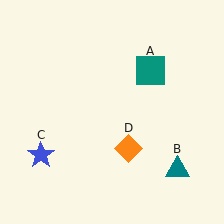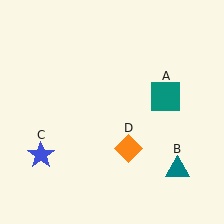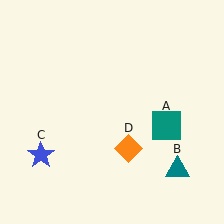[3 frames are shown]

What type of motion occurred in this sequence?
The teal square (object A) rotated clockwise around the center of the scene.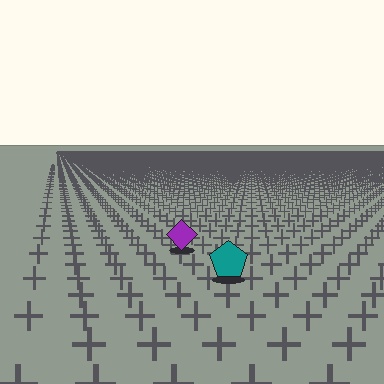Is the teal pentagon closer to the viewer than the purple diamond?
Yes. The teal pentagon is closer — you can tell from the texture gradient: the ground texture is coarser near it.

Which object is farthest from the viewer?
The purple diamond is farthest from the viewer. It appears smaller and the ground texture around it is denser.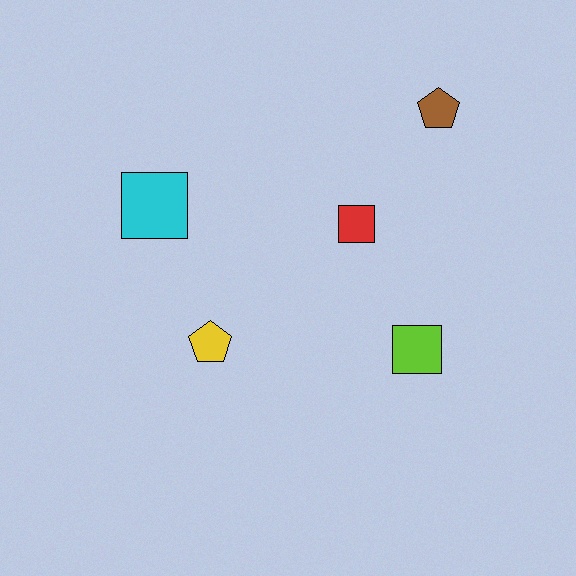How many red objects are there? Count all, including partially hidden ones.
There is 1 red object.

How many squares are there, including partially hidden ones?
There are 3 squares.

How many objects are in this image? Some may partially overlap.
There are 5 objects.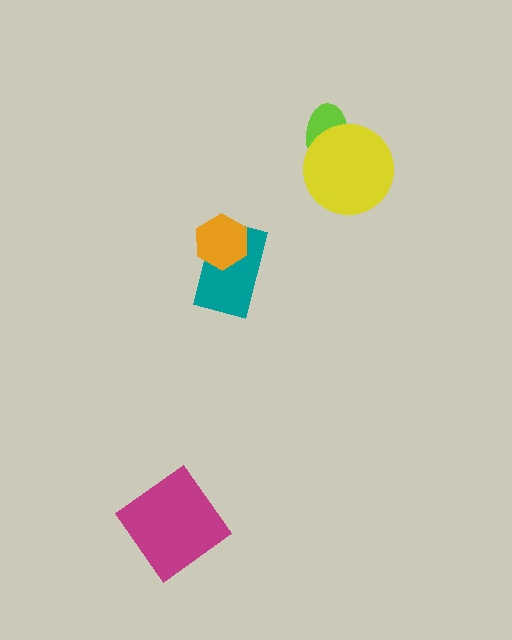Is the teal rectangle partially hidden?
Yes, it is partially covered by another shape.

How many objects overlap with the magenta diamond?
0 objects overlap with the magenta diamond.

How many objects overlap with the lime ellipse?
1 object overlaps with the lime ellipse.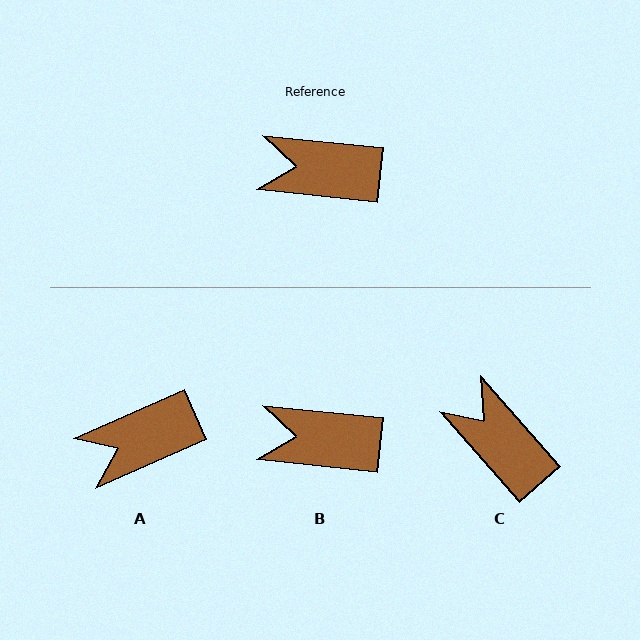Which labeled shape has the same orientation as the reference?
B.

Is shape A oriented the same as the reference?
No, it is off by about 30 degrees.